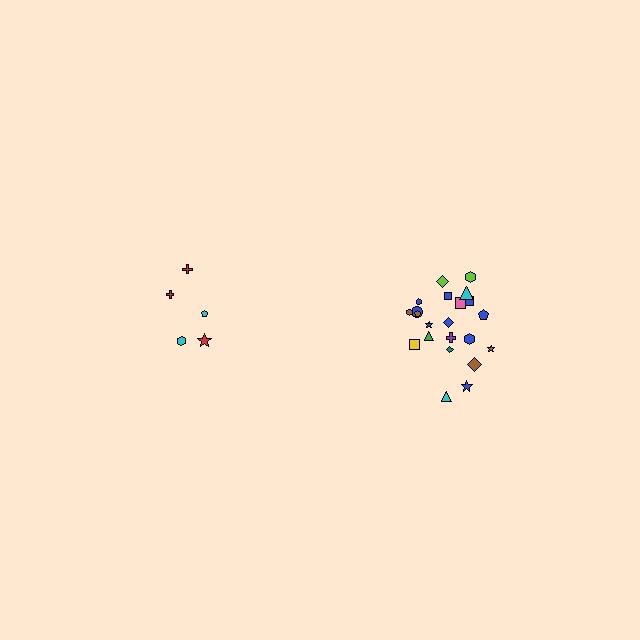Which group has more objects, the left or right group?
The right group.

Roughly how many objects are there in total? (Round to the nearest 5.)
Roughly 25 objects in total.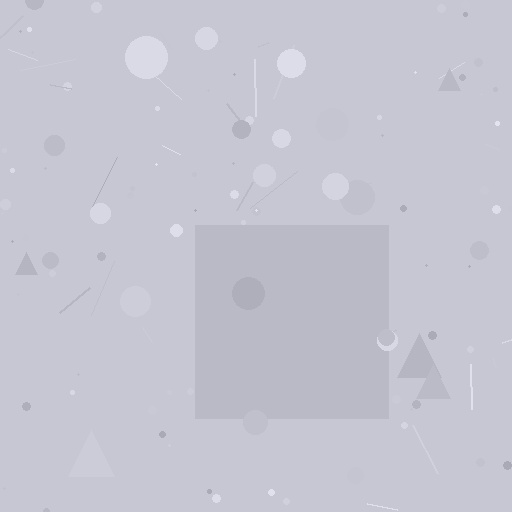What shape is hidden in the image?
A square is hidden in the image.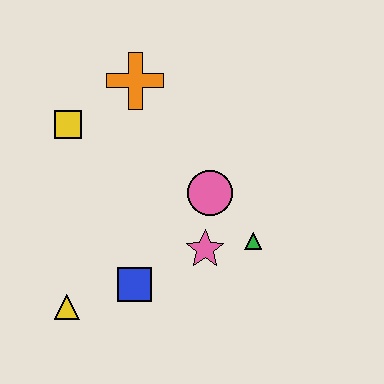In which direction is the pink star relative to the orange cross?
The pink star is below the orange cross.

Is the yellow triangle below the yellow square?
Yes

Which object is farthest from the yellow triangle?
The orange cross is farthest from the yellow triangle.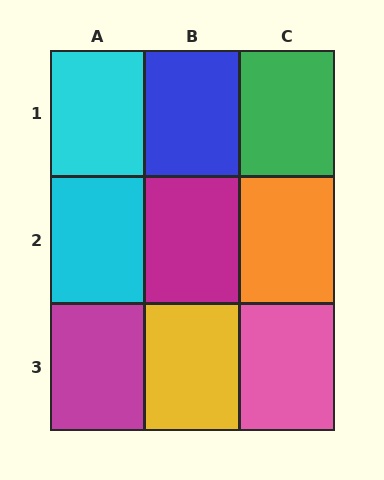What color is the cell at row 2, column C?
Orange.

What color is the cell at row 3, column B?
Yellow.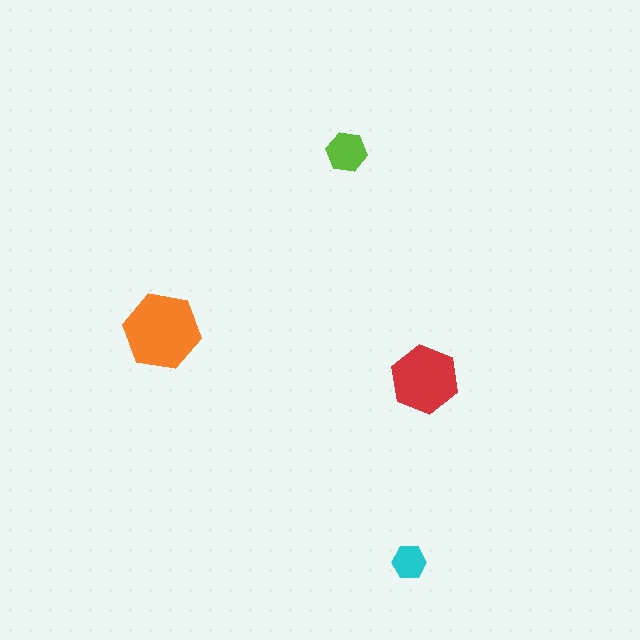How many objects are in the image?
There are 4 objects in the image.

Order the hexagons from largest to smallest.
the orange one, the red one, the lime one, the cyan one.